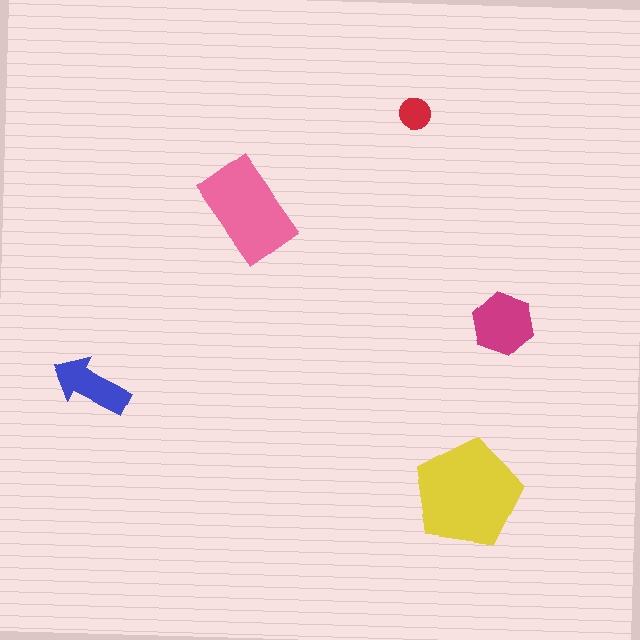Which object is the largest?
The yellow pentagon.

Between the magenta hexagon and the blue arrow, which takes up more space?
The magenta hexagon.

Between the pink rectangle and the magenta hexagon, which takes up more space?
The pink rectangle.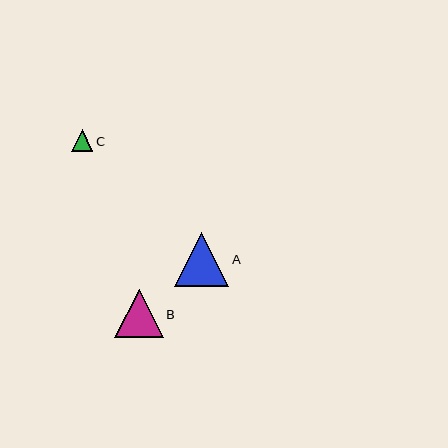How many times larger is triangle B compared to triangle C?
Triangle B is approximately 2.2 times the size of triangle C.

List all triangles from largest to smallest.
From largest to smallest: A, B, C.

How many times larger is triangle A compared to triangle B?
Triangle A is approximately 1.1 times the size of triangle B.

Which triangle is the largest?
Triangle A is the largest with a size of approximately 54 pixels.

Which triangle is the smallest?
Triangle C is the smallest with a size of approximately 22 pixels.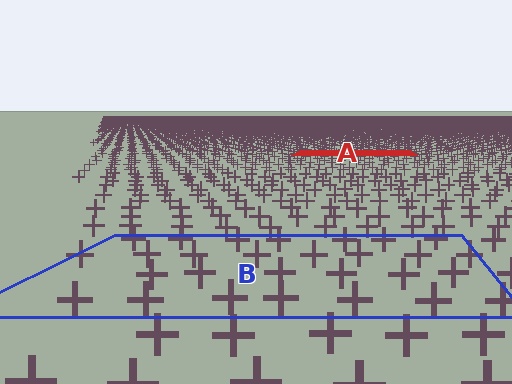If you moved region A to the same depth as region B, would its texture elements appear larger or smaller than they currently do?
They would appear larger. At a closer depth, the same texture elements are projected at a bigger on-screen size.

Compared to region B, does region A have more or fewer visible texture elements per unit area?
Region A has more texture elements per unit area — they are packed more densely because it is farther away.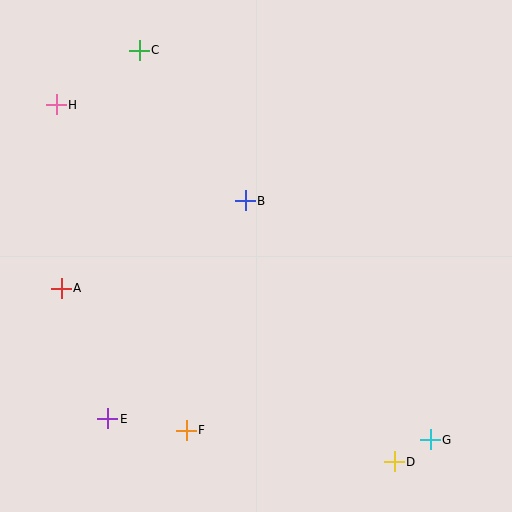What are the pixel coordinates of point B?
Point B is at (245, 201).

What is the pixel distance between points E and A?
The distance between E and A is 139 pixels.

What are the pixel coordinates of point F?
Point F is at (186, 430).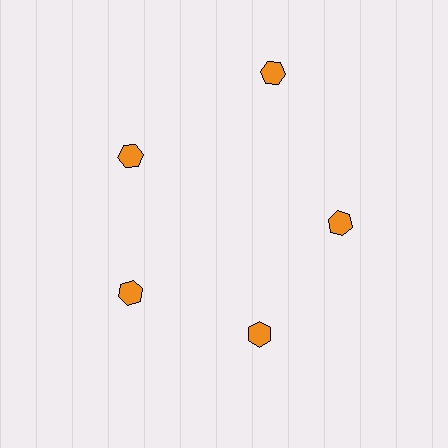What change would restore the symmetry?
The symmetry would be restored by moving it inward, back onto the ring so that all 5 hexagons sit at equal angles and equal distance from the center.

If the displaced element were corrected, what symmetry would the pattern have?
It would have 5-fold rotational symmetry — the pattern would map onto itself every 72 degrees.